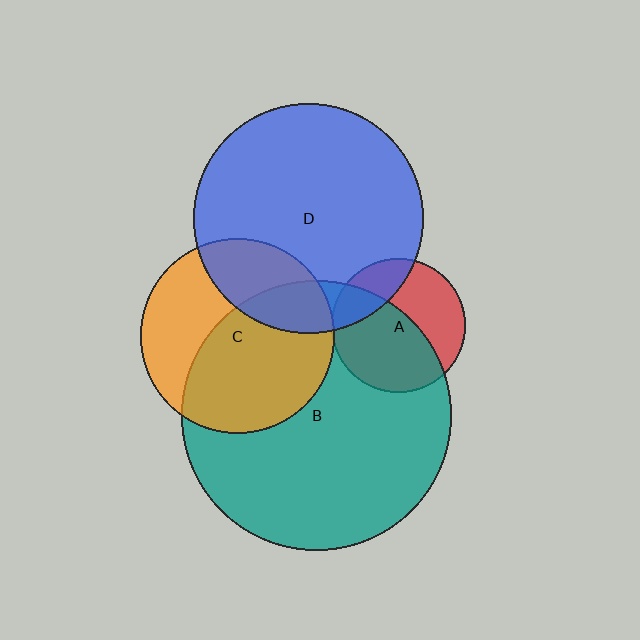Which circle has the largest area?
Circle B (teal).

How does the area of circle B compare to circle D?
Approximately 1.4 times.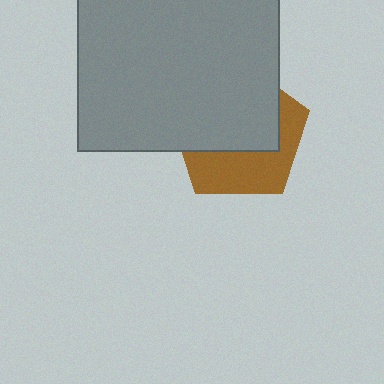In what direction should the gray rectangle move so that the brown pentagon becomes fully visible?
The gray rectangle should move up. That is the shortest direction to clear the overlap and leave the brown pentagon fully visible.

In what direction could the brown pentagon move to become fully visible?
The brown pentagon could move down. That would shift it out from behind the gray rectangle entirely.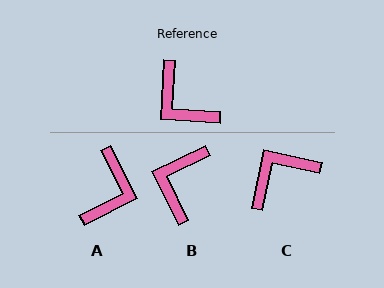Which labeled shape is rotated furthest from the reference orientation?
A, about 120 degrees away.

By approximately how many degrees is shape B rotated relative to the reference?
Approximately 60 degrees clockwise.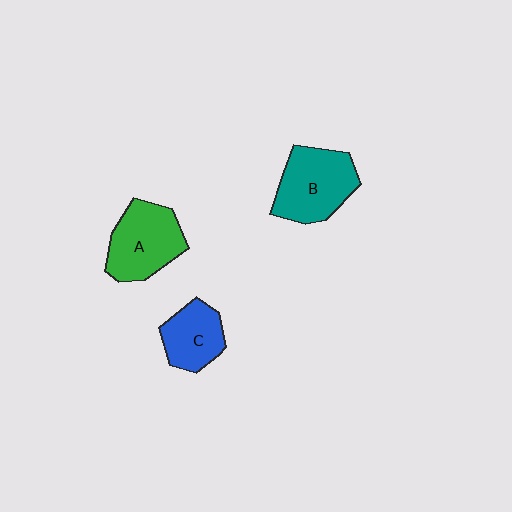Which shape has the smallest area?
Shape C (blue).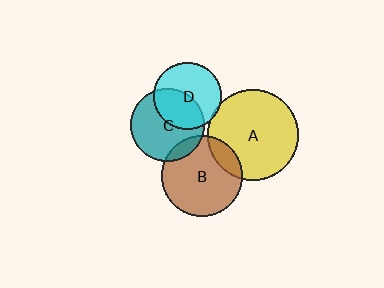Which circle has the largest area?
Circle A (yellow).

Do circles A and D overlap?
Yes.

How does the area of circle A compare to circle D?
Approximately 1.8 times.